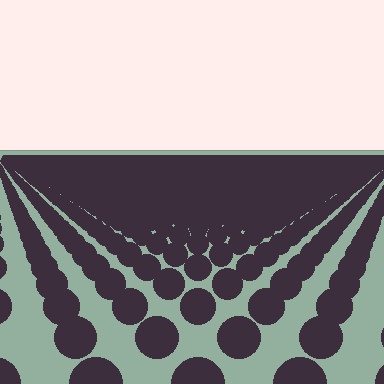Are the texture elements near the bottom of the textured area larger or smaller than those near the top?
Larger. Near the bottom, elements are closer to the viewer and appear at a bigger on-screen size.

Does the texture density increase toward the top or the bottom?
Density increases toward the top.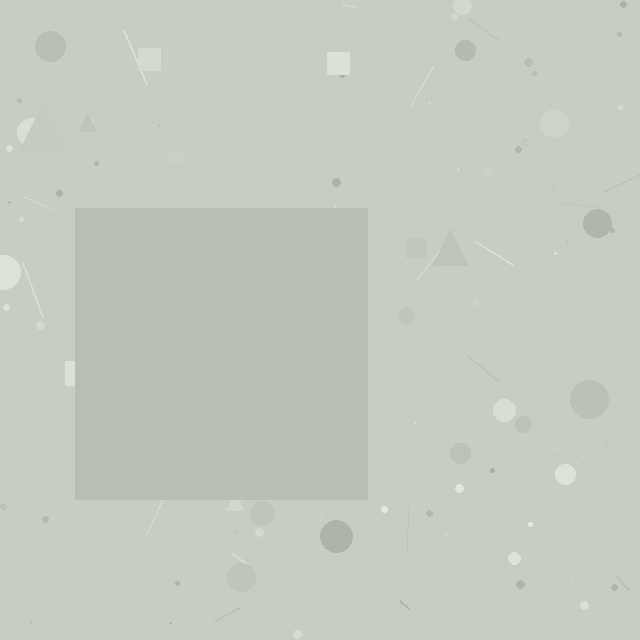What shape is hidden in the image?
A square is hidden in the image.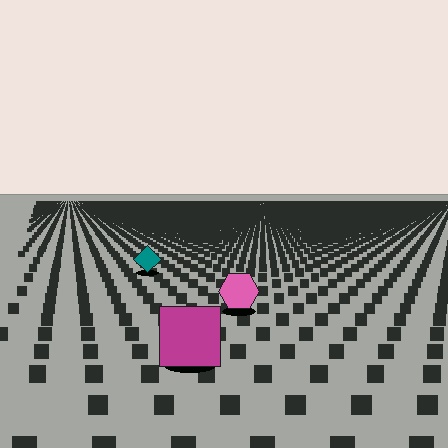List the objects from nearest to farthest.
From nearest to farthest: the magenta square, the pink hexagon, the teal diamond.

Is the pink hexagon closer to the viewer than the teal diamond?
Yes. The pink hexagon is closer — you can tell from the texture gradient: the ground texture is coarser near it.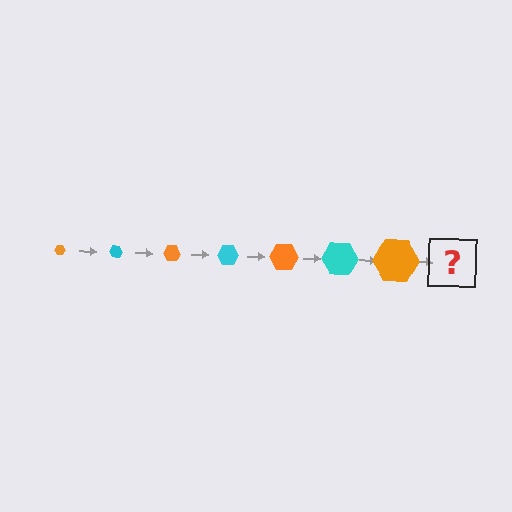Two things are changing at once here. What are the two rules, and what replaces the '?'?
The two rules are that the hexagon grows larger each step and the color cycles through orange and cyan. The '?' should be a cyan hexagon, larger than the previous one.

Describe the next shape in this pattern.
It should be a cyan hexagon, larger than the previous one.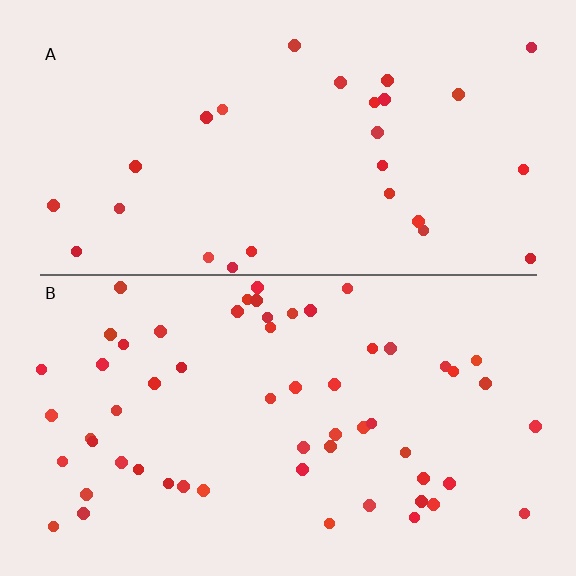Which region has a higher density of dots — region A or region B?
B (the bottom).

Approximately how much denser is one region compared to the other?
Approximately 2.1× — region B over region A.